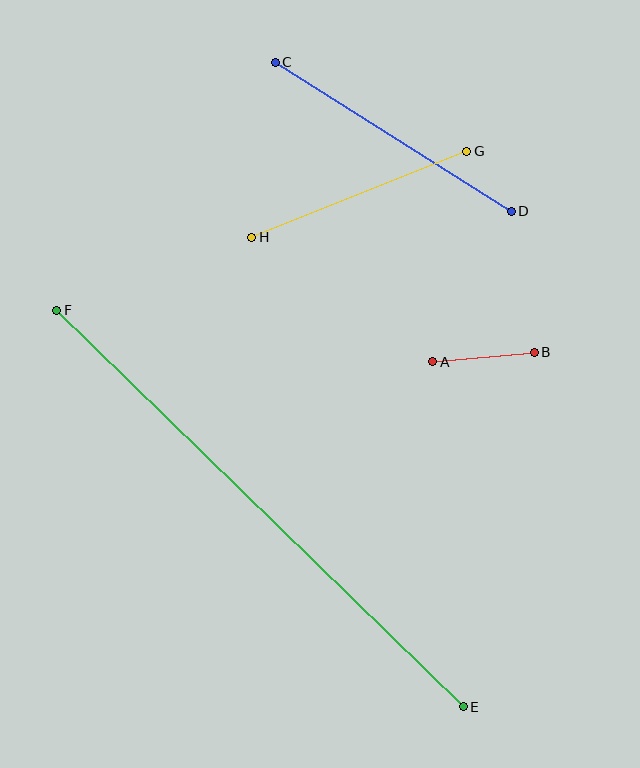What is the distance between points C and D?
The distance is approximately 279 pixels.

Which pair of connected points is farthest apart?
Points E and F are farthest apart.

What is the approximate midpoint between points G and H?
The midpoint is at approximately (359, 194) pixels.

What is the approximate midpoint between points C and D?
The midpoint is at approximately (393, 137) pixels.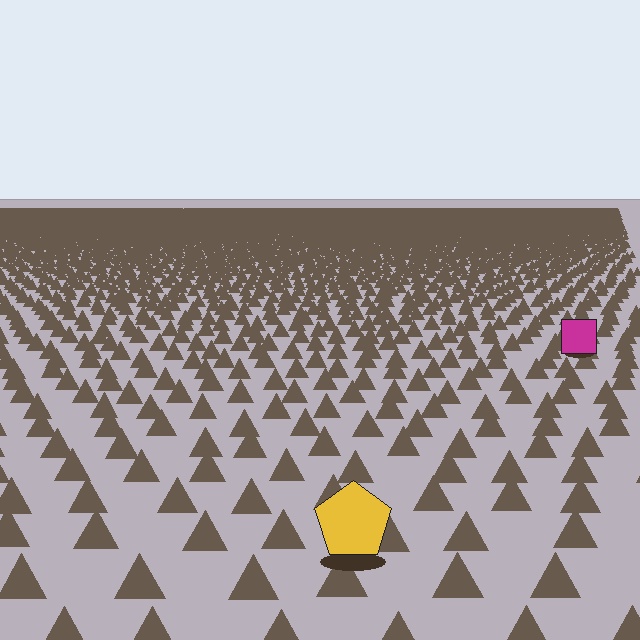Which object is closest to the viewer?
The yellow pentagon is closest. The texture marks near it are larger and more spread out.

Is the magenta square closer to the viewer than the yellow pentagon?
No. The yellow pentagon is closer — you can tell from the texture gradient: the ground texture is coarser near it.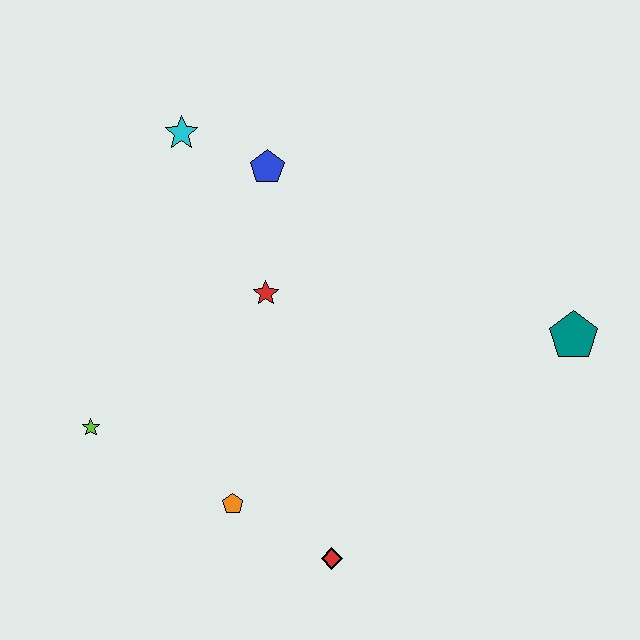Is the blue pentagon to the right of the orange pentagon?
Yes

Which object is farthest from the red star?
The teal pentagon is farthest from the red star.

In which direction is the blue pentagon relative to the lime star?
The blue pentagon is above the lime star.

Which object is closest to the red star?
The blue pentagon is closest to the red star.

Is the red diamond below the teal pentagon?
Yes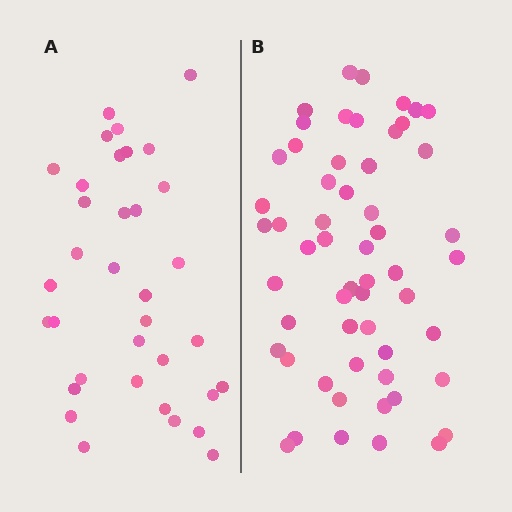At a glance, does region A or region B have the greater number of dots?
Region B (the right region) has more dots.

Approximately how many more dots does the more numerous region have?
Region B has approximately 20 more dots than region A.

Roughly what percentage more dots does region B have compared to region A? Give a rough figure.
About 60% more.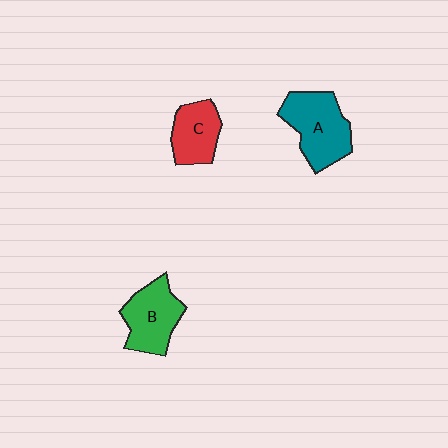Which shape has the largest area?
Shape A (teal).